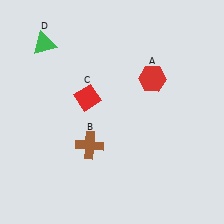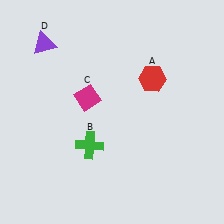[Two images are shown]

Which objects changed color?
B changed from brown to green. C changed from red to magenta. D changed from green to purple.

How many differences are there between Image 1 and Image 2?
There are 3 differences between the two images.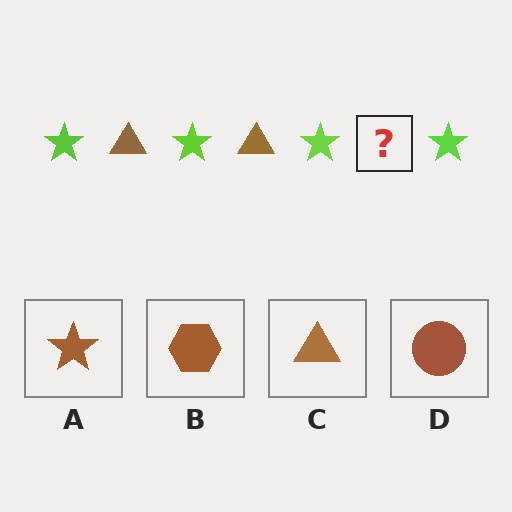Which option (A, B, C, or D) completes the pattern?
C.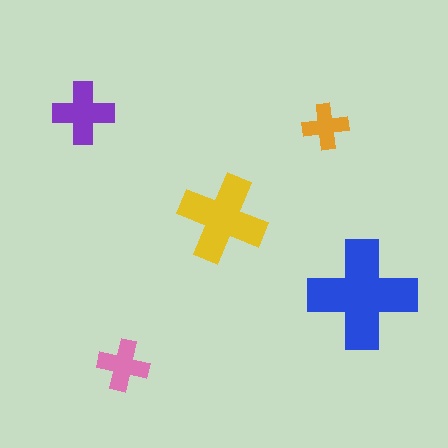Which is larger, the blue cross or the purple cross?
The blue one.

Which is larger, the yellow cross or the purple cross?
The yellow one.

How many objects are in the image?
There are 5 objects in the image.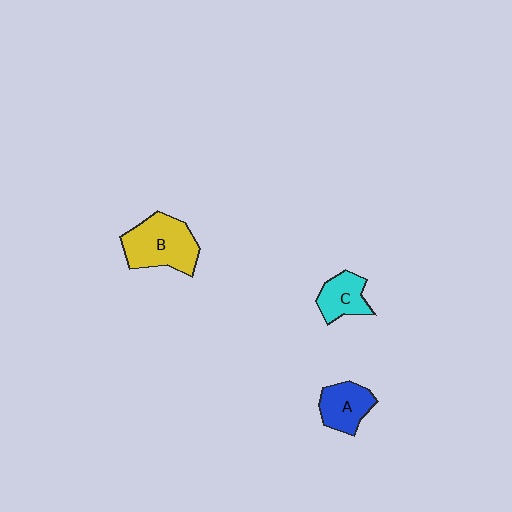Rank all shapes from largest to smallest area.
From largest to smallest: B (yellow), A (blue), C (cyan).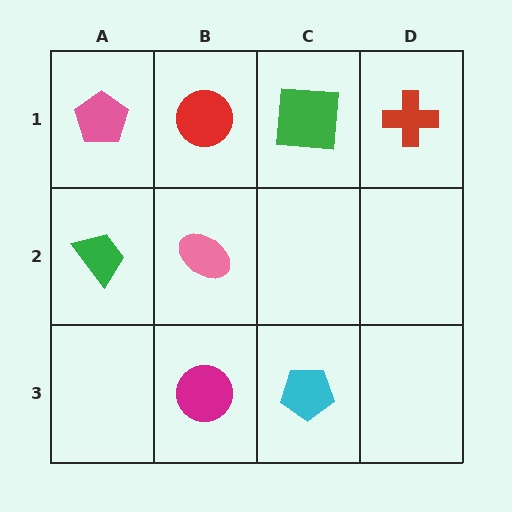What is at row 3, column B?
A magenta circle.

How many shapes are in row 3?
2 shapes.